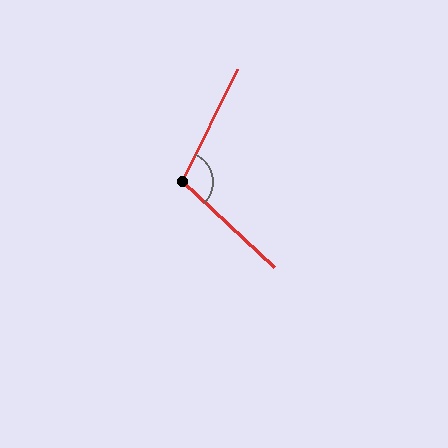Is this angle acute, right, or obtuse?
It is obtuse.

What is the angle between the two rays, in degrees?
Approximately 107 degrees.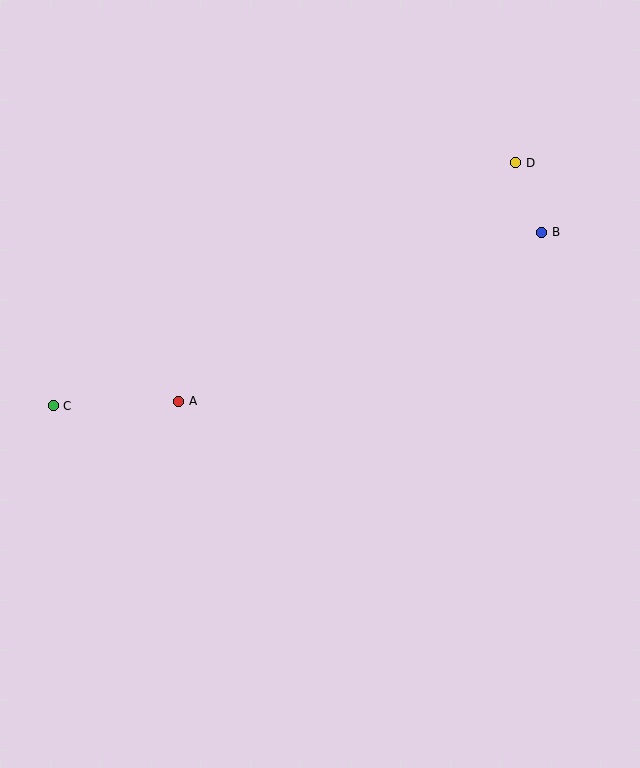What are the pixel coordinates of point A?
Point A is at (179, 401).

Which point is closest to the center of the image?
Point A at (179, 401) is closest to the center.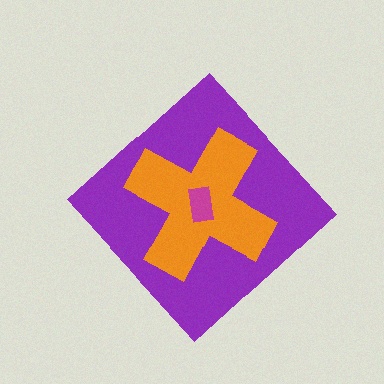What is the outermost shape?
The purple diamond.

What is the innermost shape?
The magenta rectangle.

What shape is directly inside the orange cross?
The magenta rectangle.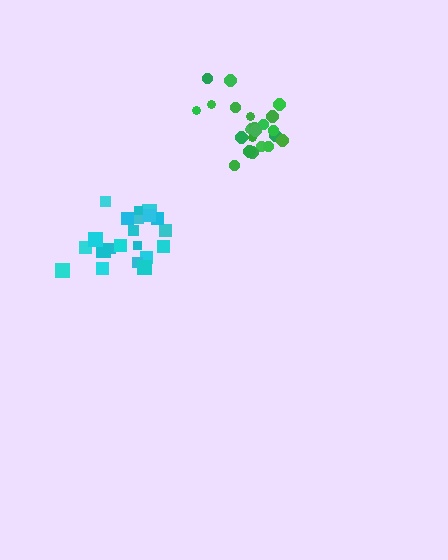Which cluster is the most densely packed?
Green.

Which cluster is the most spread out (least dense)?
Cyan.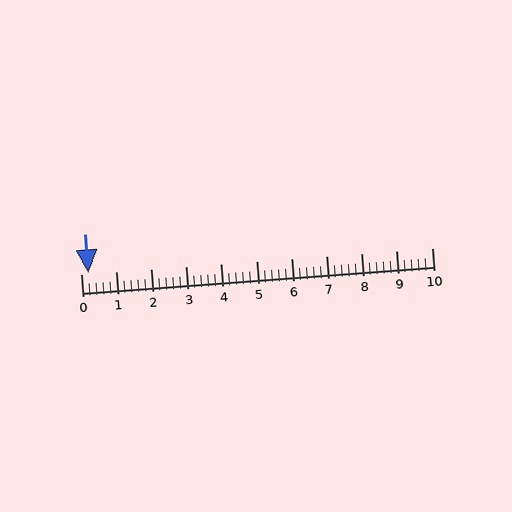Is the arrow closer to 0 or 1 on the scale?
The arrow is closer to 0.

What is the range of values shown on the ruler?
The ruler shows values from 0 to 10.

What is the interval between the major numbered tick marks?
The major tick marks are spaced 1 units apart.